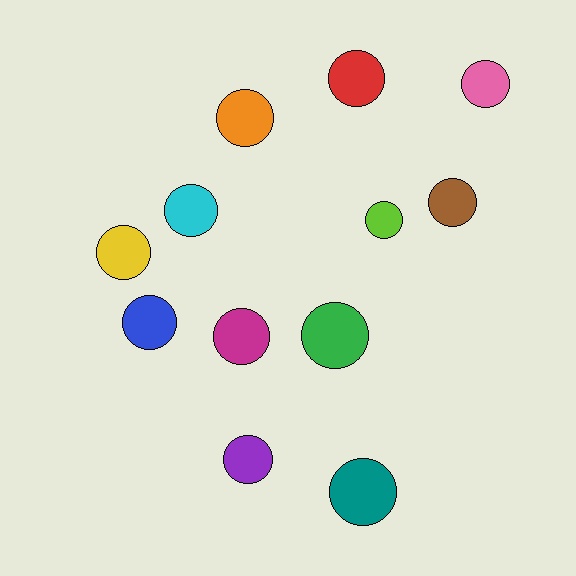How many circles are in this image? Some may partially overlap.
There are 12 circles.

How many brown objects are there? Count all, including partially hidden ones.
There is 1 brown object.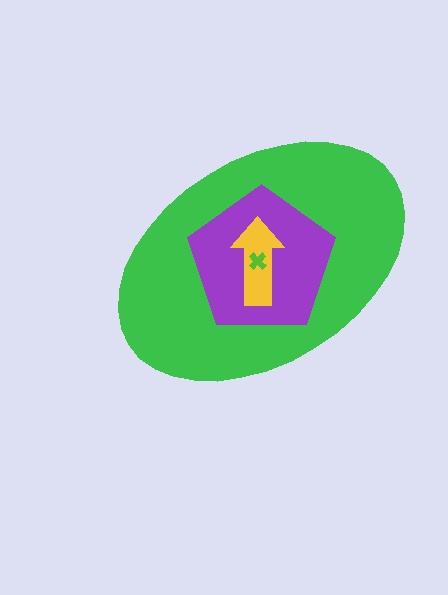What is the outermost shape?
The green ellipse.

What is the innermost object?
The lime cross.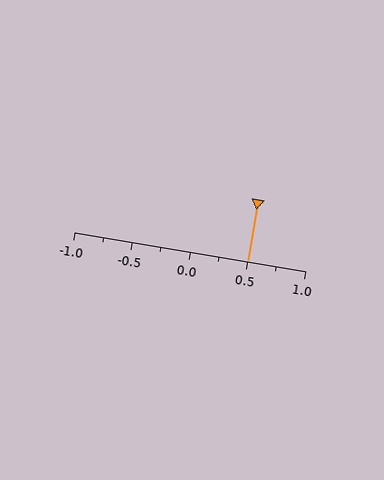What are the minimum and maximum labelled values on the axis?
The axis runs from -1.0 to 1.0.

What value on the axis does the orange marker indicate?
The marker indicates approximately 0.5.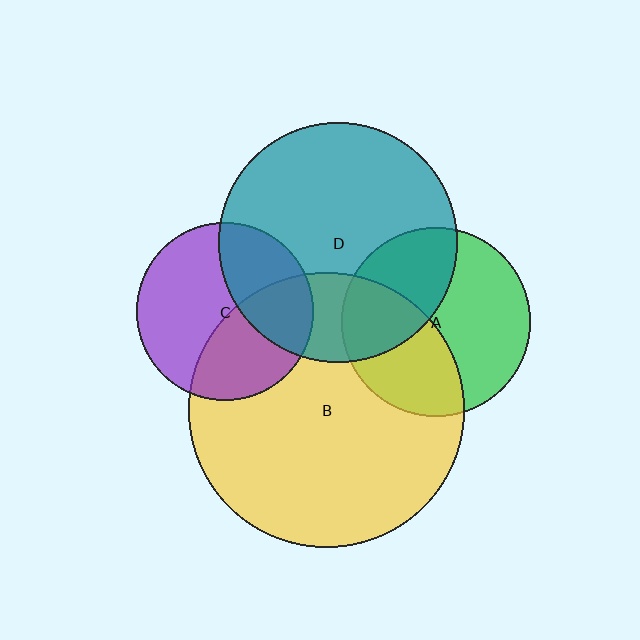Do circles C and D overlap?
Yes.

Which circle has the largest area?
Circle B (yellow).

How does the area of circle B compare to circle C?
Approximately 2.4 times.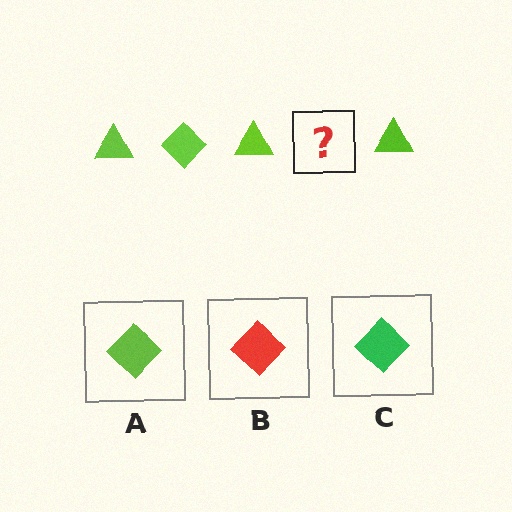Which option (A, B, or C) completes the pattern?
A.